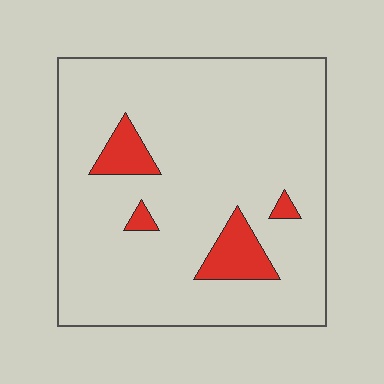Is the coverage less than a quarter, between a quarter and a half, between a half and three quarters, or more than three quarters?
Less than a quarter.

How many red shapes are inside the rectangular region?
4.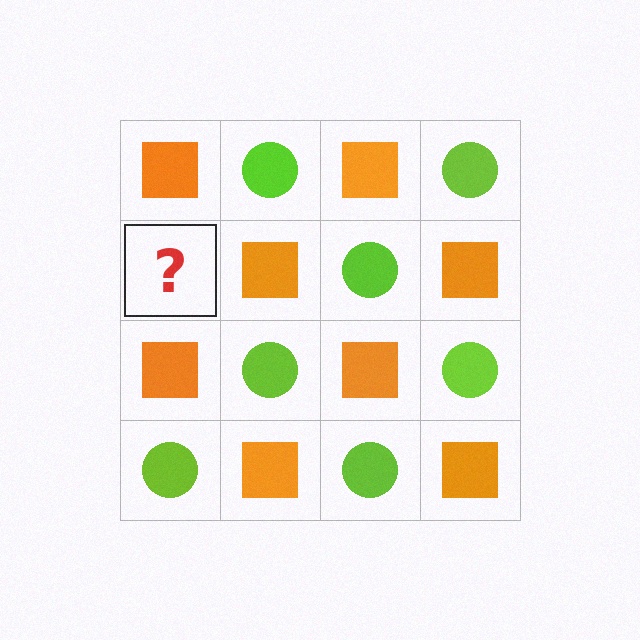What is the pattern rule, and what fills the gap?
The rule is that it alternates orange square and lime circle in a checkerboard pattern. The gap should be filled with a lime circle.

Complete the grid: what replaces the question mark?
The question mark should be replaced with a lime circle.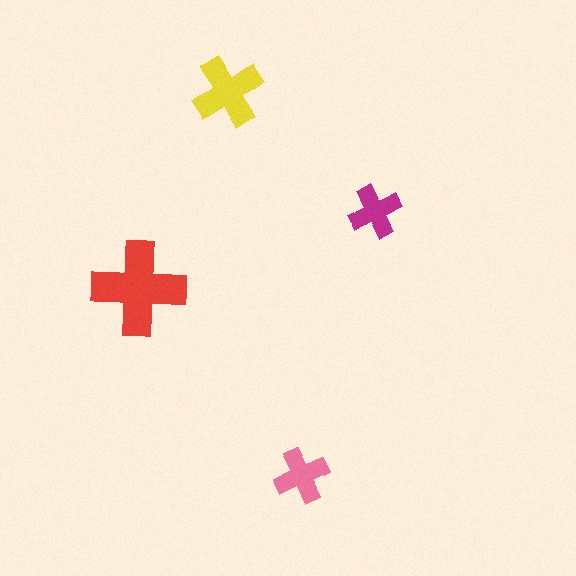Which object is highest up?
The yellow cross is topmost.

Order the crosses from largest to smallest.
the red one, the yellow one, the pink one, the magenta one.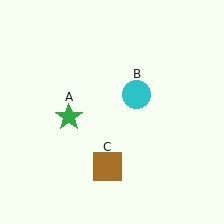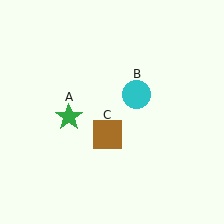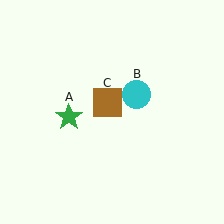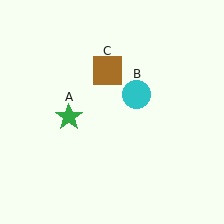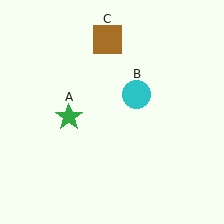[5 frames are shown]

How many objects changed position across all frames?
1 object changed position: brown square (object C).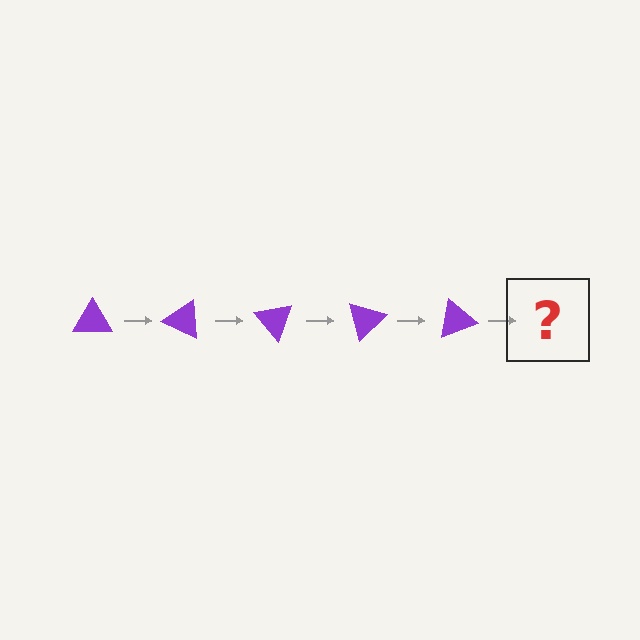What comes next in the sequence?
The next element should be a purple triangle rotated 125 degrees.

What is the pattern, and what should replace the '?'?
The pattern is that the triangle rotates 25 degrees each step. The '?' should be a purple triangle rotated 125 degrees.